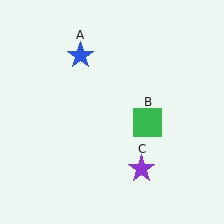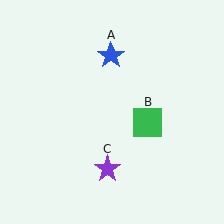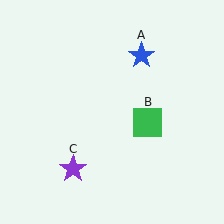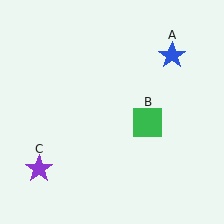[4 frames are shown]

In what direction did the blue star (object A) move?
The blue star (object A) moved right.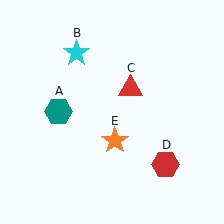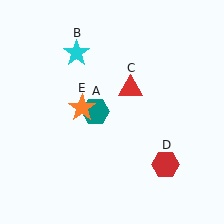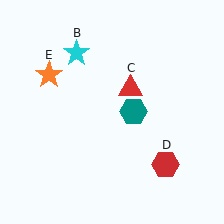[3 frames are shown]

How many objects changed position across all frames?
2 objects changed position: teal hexagon (object A), orange star (object E).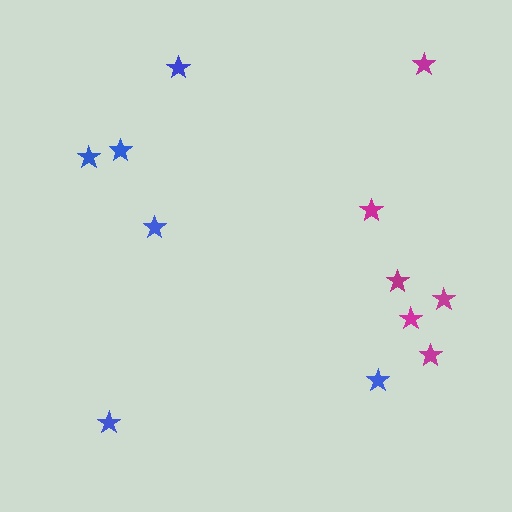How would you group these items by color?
There are 2 groups: one group of blue stars (6) and one group of magenta stars (6).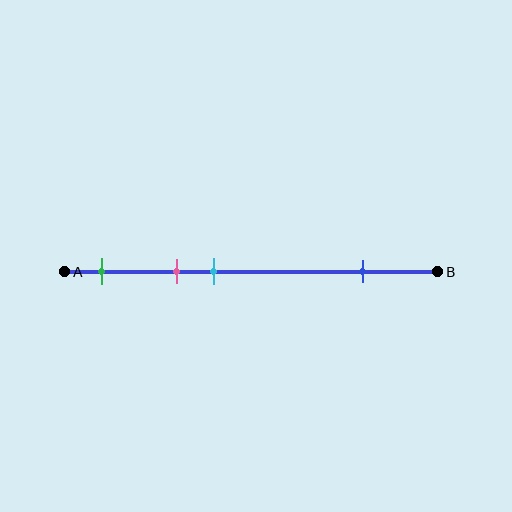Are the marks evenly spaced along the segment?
No, the marks are not evenly spaced.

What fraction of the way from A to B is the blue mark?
The blue mark is approximately 80% (0.8) of the way from A to B.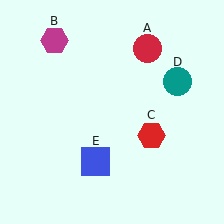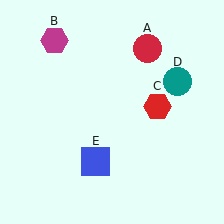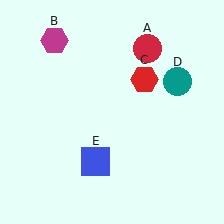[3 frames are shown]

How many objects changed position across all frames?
1 object changed position: red hexagon (object C).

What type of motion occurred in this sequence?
The red hexagon (object C) rotated counterclockwise around the center of the scene.